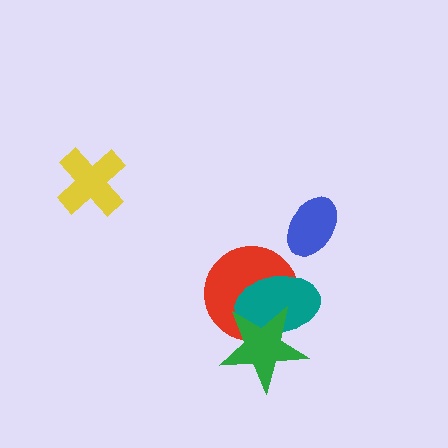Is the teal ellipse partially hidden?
Yes, it is partially covered by another shape.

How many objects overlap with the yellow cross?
0 objects overlap with the yellow cross.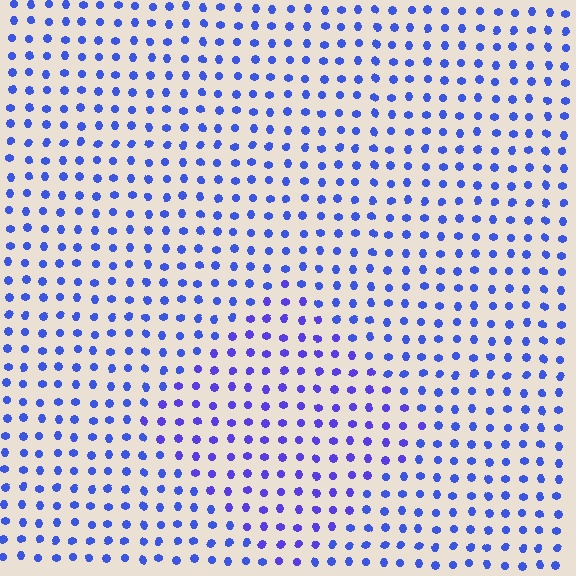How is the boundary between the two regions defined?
The boundary is defined purely by a slight shift in hue (about 19 degrees). Spacing, size, and orientation are identical on both sides.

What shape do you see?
I see a diamond.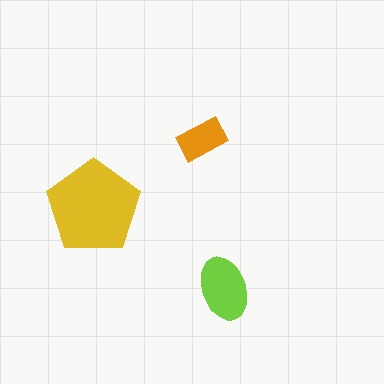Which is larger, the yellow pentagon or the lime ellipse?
The yellow pentagon.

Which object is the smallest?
The orange rectangle.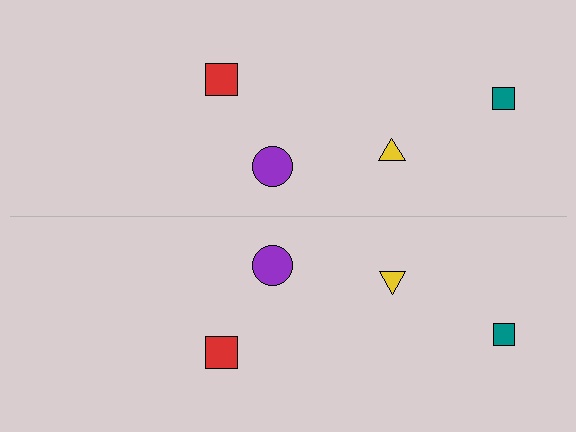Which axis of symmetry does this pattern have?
The pattern has a horizontal axis of symmetry running through the center of the image.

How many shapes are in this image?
There are 8 shapes in this image.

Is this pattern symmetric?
Yes, this pattern has bilateral (reflection) symmetry.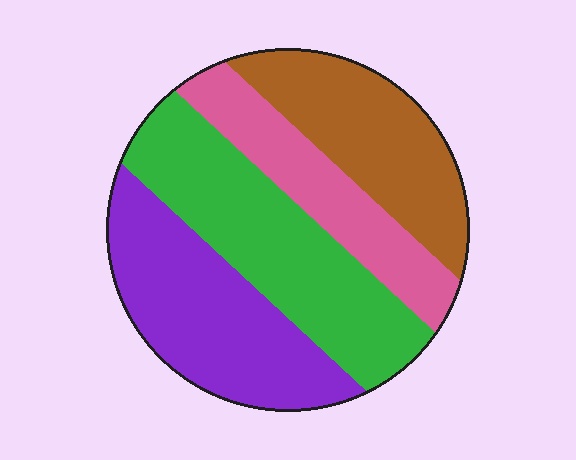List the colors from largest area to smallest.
From largest to smallest: green, purple, brown, pink.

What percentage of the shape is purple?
Purple takes up between a quarter and a half of the shape.